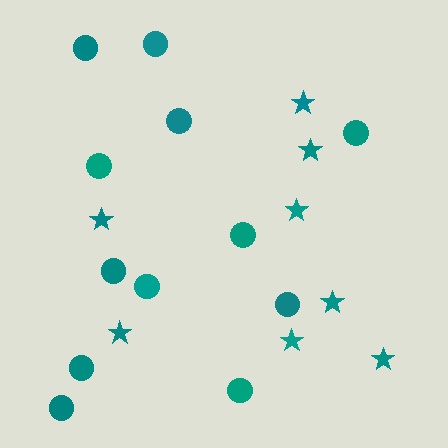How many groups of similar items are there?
There are 2 groups: one group of stars (8) and one group of circles (12).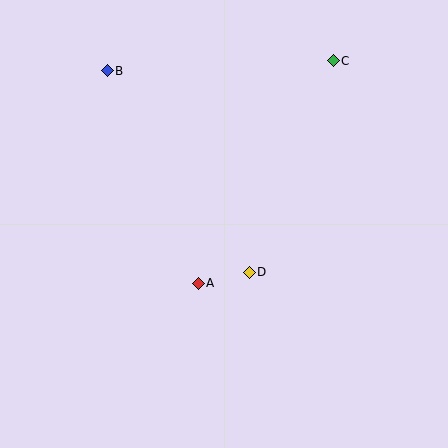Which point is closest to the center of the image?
Point D at (249, 272) is closest to the center.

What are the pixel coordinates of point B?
Point B is at (107, 71).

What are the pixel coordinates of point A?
Point A is at (198, 283).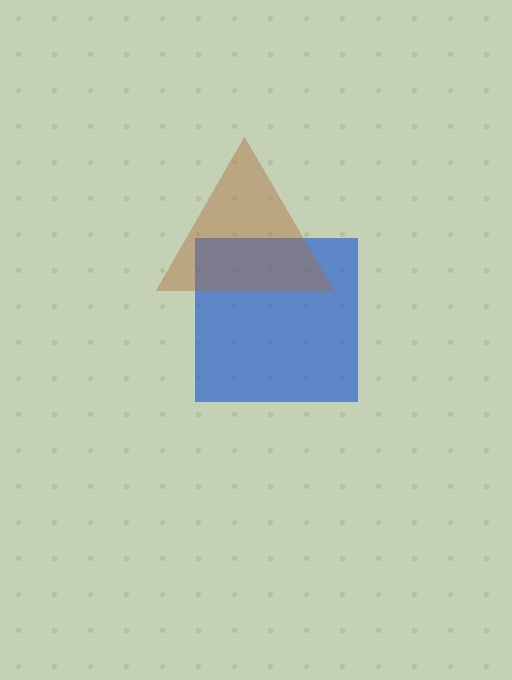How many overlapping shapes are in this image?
There are 2 overlapping shapes in the image.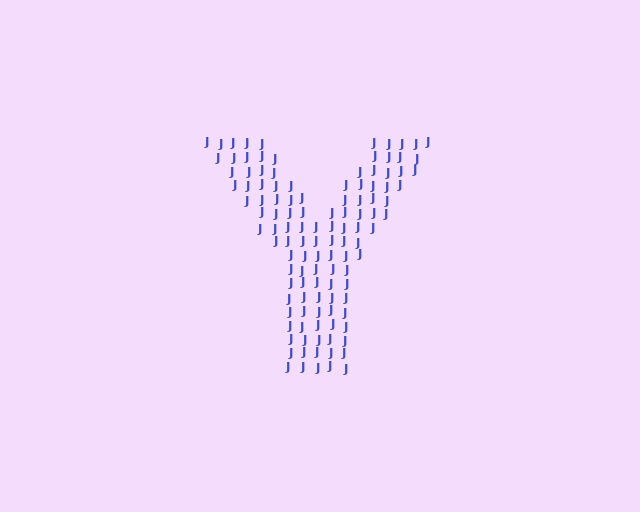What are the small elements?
The small elements are letter J's.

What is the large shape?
The large shape is the letter Y.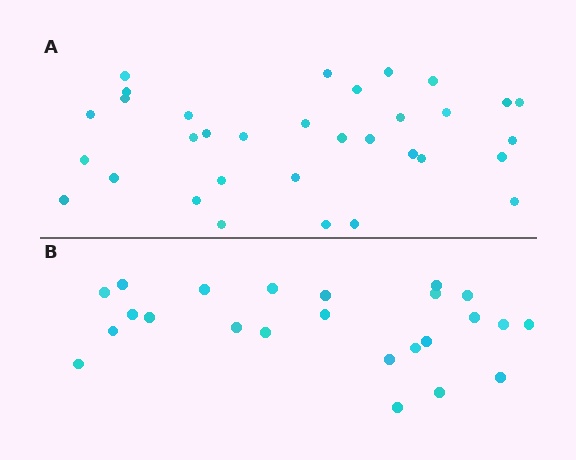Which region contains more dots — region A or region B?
Region A (the top region) has more dots.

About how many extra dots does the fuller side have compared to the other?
Region A has roughly 8 or so more dots than region B.